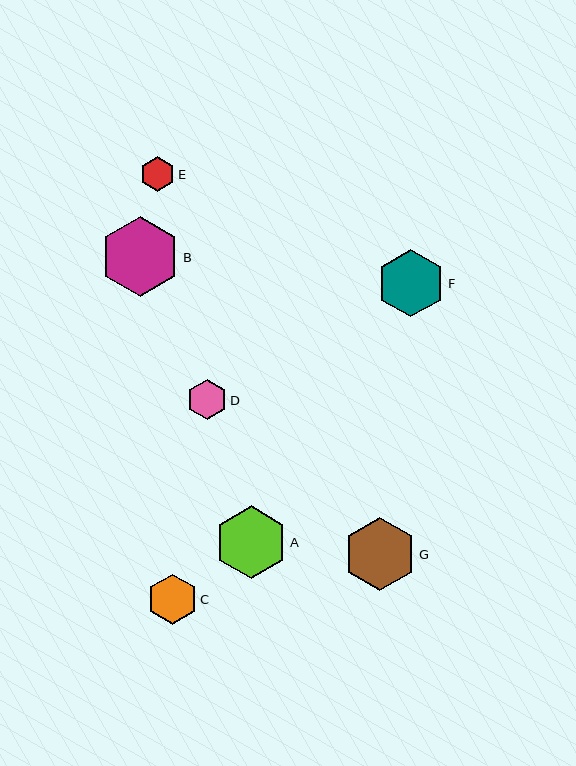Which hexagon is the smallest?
Hexagon E is the smallest with a size of approximately 34 pixels.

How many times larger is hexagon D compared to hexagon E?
Hexagon D is approximately 1.2 times the size of hexagon E.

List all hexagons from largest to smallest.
From largest to smallest: B, G, A, F, C, D, E.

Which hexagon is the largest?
Hexagon B is the largest with a size of approximately 80 pixels.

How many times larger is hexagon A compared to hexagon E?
Hexagon A is approximately 2.1 times the size of hexagon E.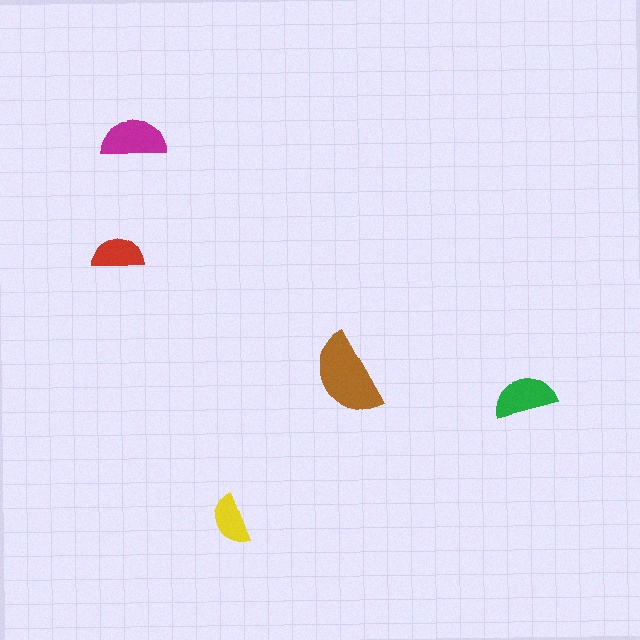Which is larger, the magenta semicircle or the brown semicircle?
The brown one.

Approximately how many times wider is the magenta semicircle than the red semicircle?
About 1.5 times wider.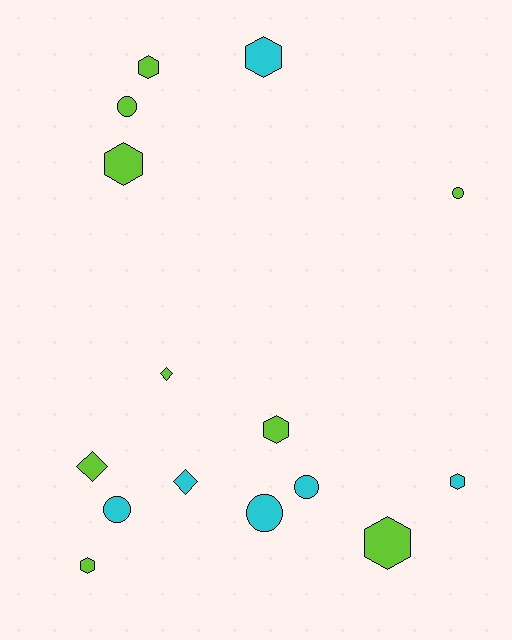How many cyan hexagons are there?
There are 2 cyan hexagons.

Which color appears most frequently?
Lime, with 9 objects.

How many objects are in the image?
There are 15 objects.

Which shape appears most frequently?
Hexagon, with 7 objects.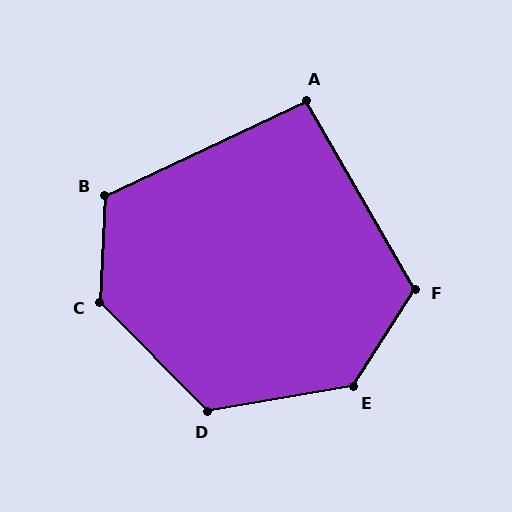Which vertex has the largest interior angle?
C, at approximately 133 degrees.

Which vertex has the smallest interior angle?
A, at approximately 95 degrees.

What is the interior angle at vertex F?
Approximately 117 degrees (obtuse).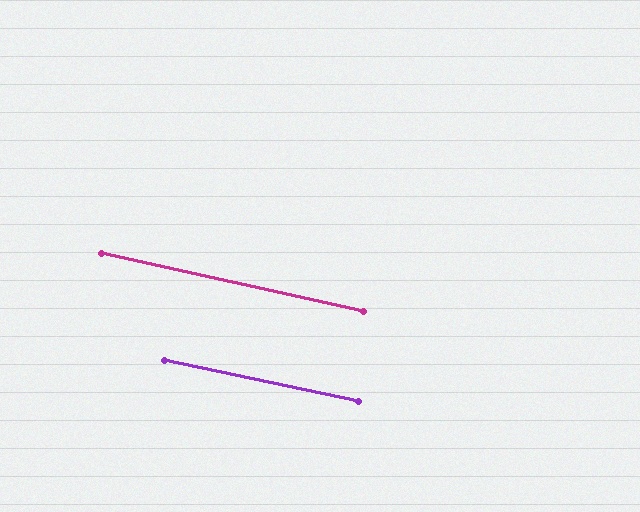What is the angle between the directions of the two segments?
Approximately 1 degree.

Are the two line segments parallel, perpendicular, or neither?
Parallel — their directions differ by only 0.7°.